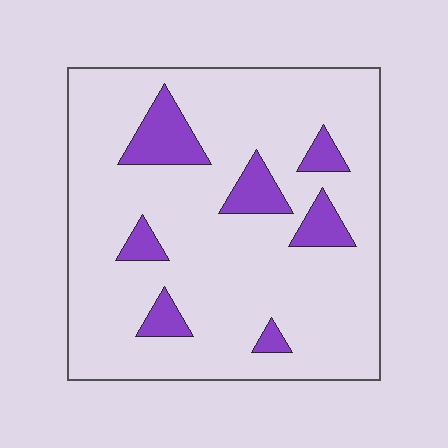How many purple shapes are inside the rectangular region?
7.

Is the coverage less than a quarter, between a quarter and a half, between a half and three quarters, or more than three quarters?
Less than a quarter.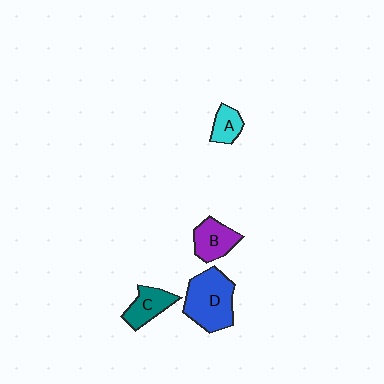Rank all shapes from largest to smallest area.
From largest to smallest: D (blue), B (purple), C (teal), A (cyan).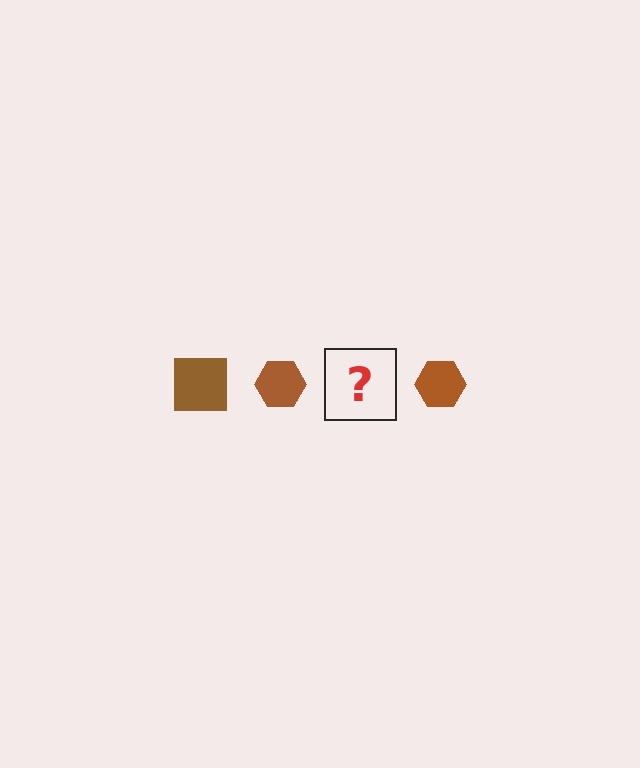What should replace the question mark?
The question mark should be replaced with a brown square.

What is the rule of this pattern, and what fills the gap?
The rule is that the pattern cycles through square, hexagon shapes in brown. The gap should be filled with a brown square.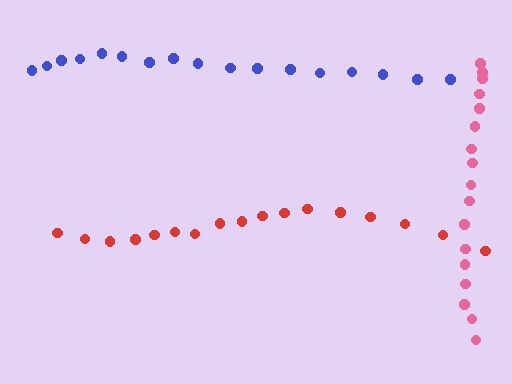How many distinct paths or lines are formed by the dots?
There are 3 distinct paths.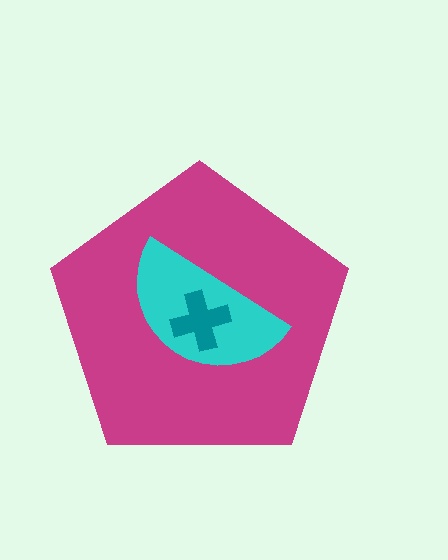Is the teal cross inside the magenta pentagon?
Yes.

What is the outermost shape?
The magenta pentagon.